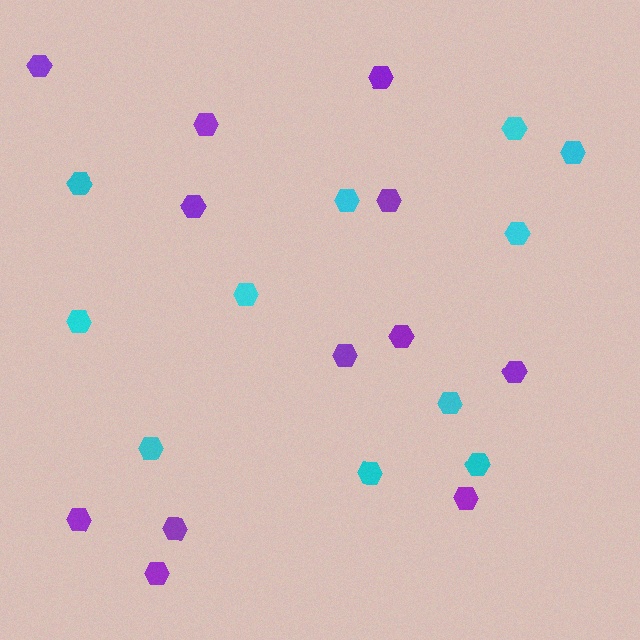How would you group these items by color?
There are 2 groups: one group of purple hexagons (12) and one group of cyan hexagons (11).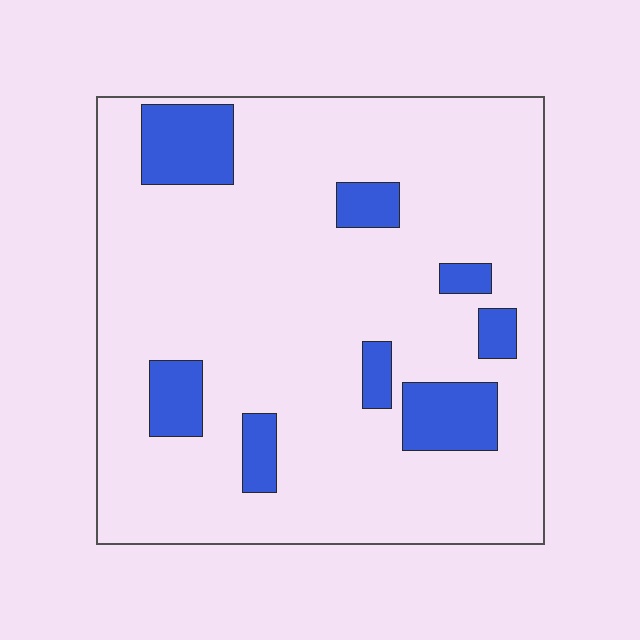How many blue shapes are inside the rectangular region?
8.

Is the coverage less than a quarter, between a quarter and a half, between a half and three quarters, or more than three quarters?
Less than a quarter.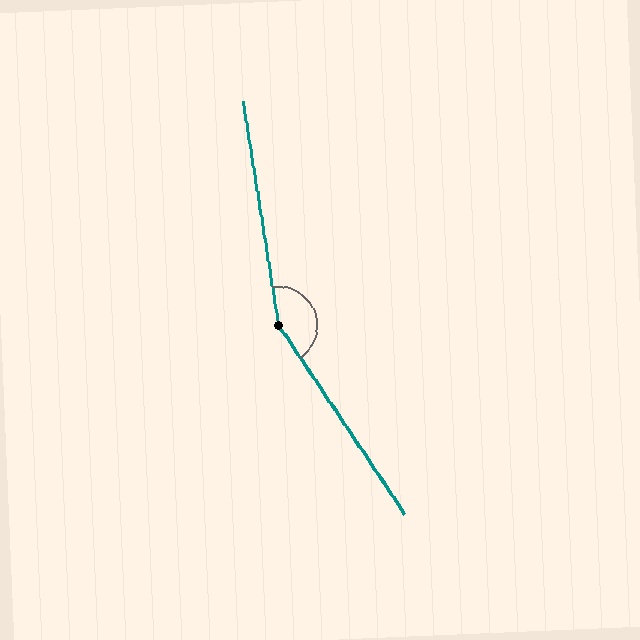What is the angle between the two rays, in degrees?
Approximately 155 degrees.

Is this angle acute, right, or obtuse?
It is obtuse.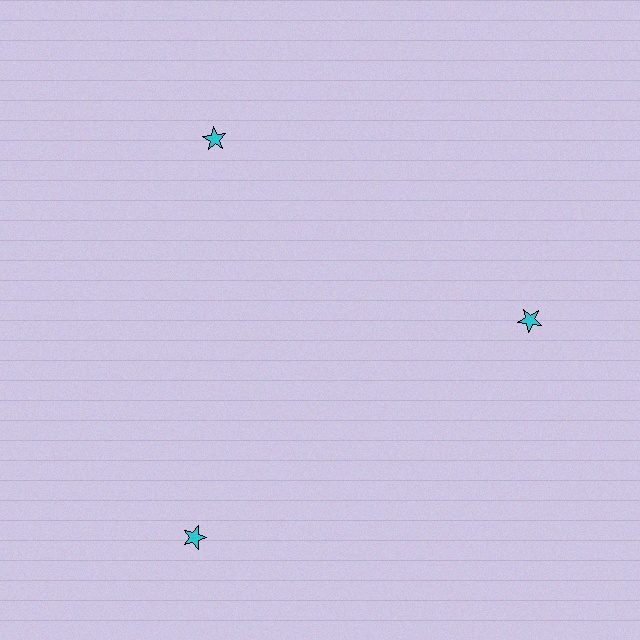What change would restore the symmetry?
The symmetry would be restored by moving it inward, back onto the ring so that all 3 stars sit at equal angles and equal distance from the center.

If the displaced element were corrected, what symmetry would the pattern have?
It would have 3-fold rotational symmetry — the pattern would map onto itself every 120 degrees.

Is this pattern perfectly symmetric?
No. The 3 cyan stars are arranged in a ring, but one element near the 7 o'clock position is pushed outward from the center, breaking the 3-fold rotational symmetry.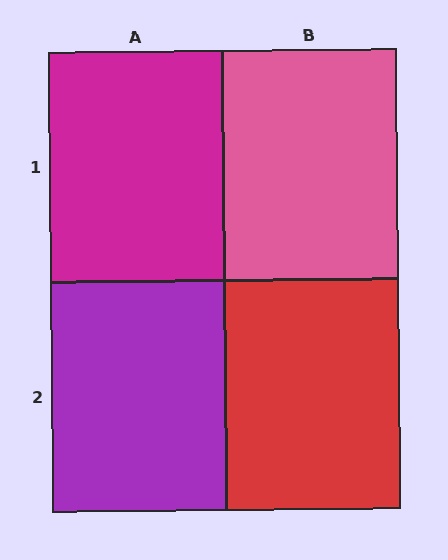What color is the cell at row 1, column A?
Magenta.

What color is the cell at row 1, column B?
Pink.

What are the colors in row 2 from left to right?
Purple, red.